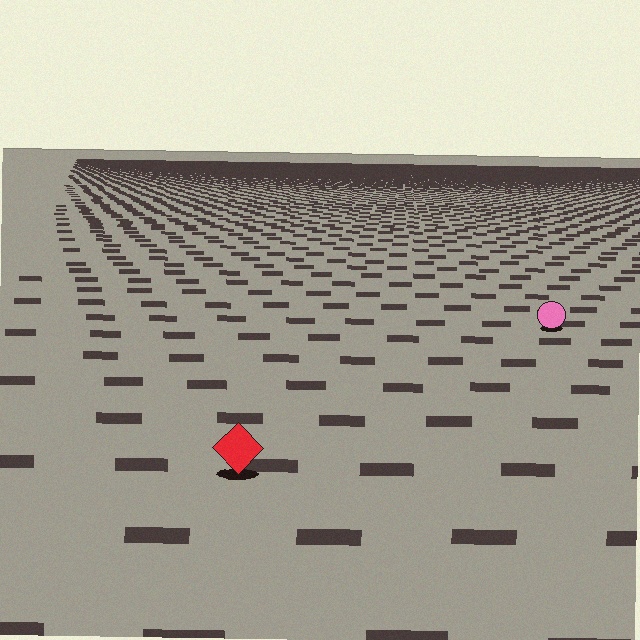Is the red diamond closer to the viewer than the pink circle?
Yes. The red diamond is closer — you can tell from the texture gradient: the ground texture is coarser near it.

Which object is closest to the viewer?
The red diamond is closest. The texture marks near it are larger and more spread out.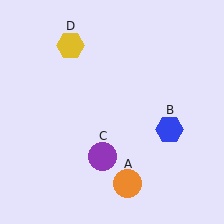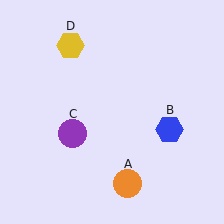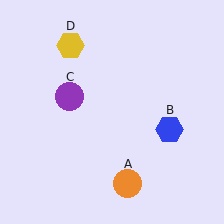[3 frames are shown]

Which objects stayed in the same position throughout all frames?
Orange circle (object A) and blue hexagon (object B) and yellow hexagon (object D) remained stationary.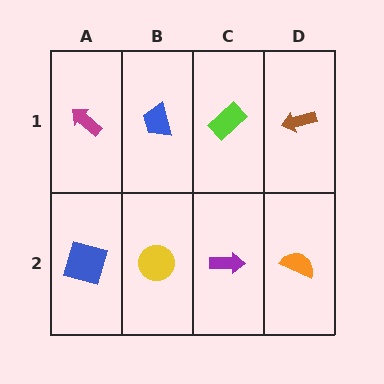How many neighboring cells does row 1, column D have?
2.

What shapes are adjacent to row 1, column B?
A yellow circle (row 2, column B), a magenta arrow (row 1, column A), a lime rectangle (row 1, column C).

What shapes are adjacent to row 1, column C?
A purple arrow (row 2, column C), a blue trapezoid (row 1, column B), a brown arrow (row 1, column D).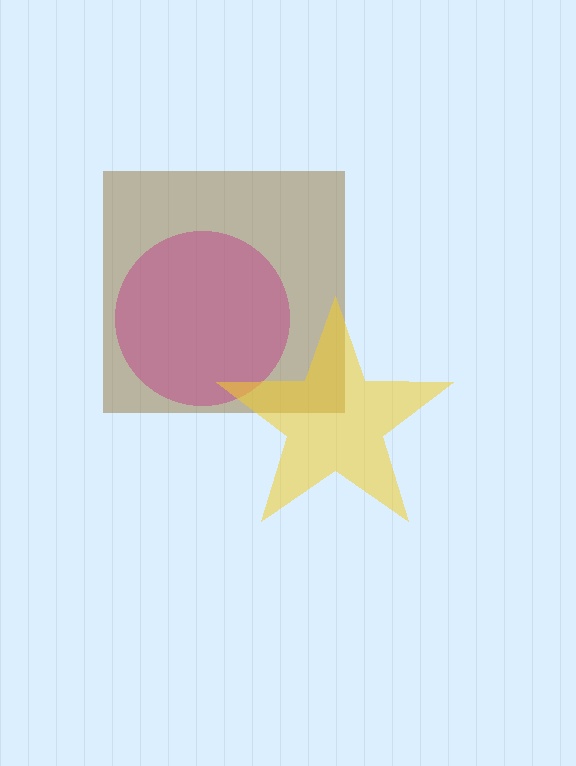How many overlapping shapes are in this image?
There are 3 overlapping shapes in the image.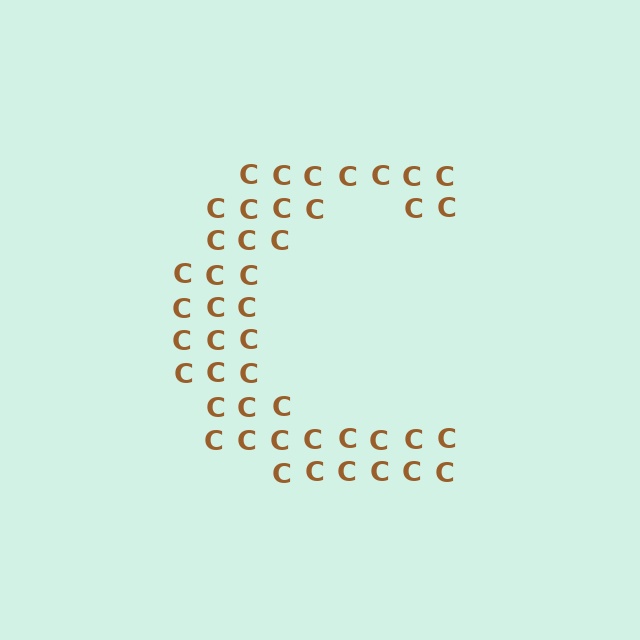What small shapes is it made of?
It is made of small letter C's.